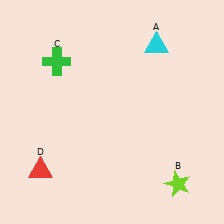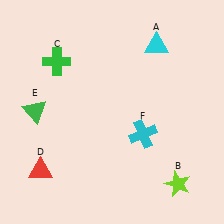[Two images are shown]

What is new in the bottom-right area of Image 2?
A cyan cross (F) was added in the bottom-right area of Image 2.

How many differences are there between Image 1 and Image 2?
There are 2 differences between the two images.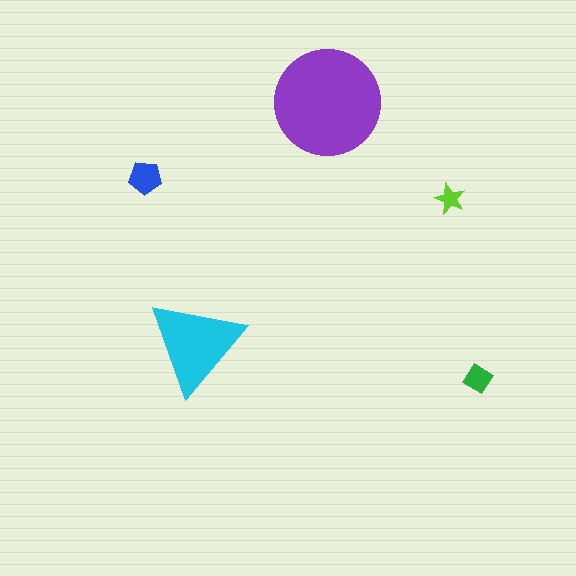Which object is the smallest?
The lime star.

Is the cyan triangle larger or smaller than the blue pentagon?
Larger.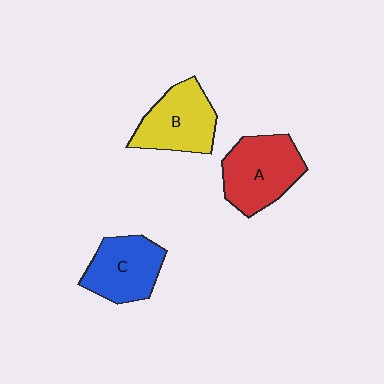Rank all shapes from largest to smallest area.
From largest to smallest: A (red), B (yellow), C (blue).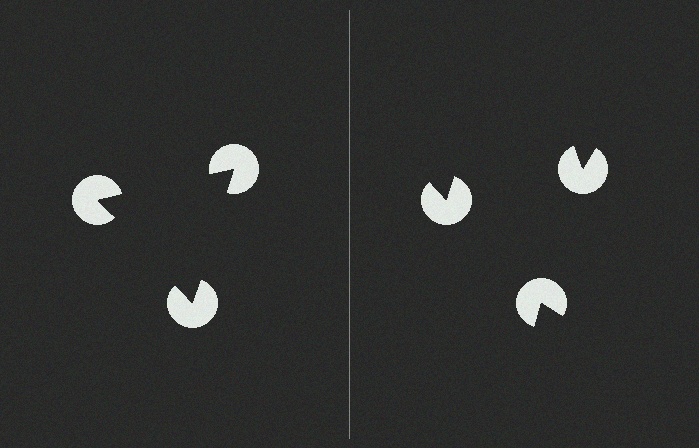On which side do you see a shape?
An illusory triangle appears on the left side. On the right side the wedge cuts are rotated, so no coherent shape forms.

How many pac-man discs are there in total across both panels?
6 — 3 on each side.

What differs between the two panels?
The pac-man discs are positioned identically on both sides; only the wedge orientations differ. On the left they align to a triangle; on the right they are misaligned.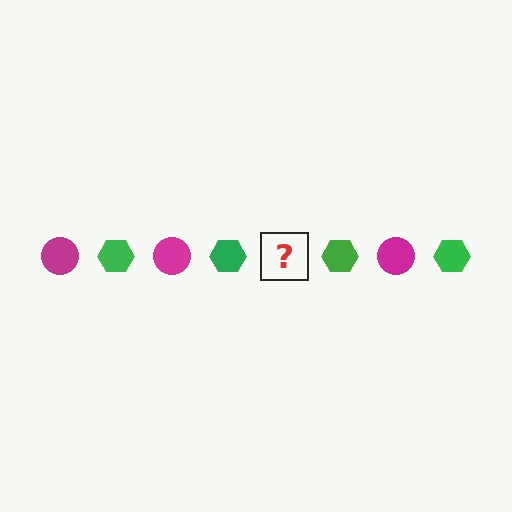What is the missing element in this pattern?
The missing element is a magenta circle.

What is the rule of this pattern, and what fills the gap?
The rule is that the pattern alternates between magenta circle and green hexagon. The gap should be filled with a magenta circle.